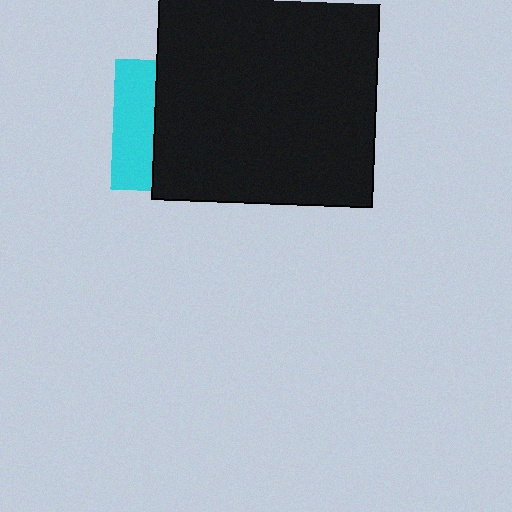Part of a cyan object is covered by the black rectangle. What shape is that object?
It is a square.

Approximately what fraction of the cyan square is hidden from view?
Roughly 68% of the cyan square is hidden behind the black rectangle.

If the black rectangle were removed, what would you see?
You would see the complete cyan square.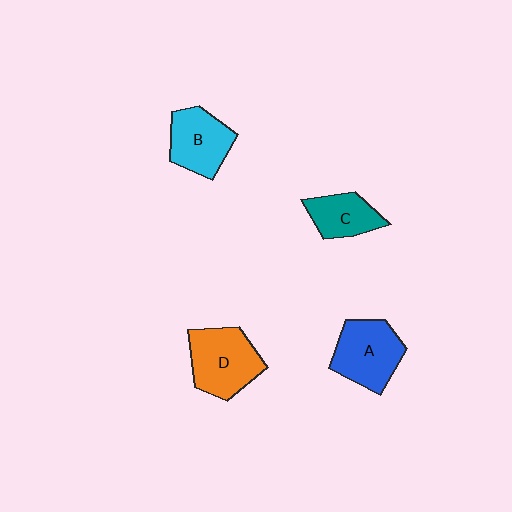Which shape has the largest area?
Shape D (orange).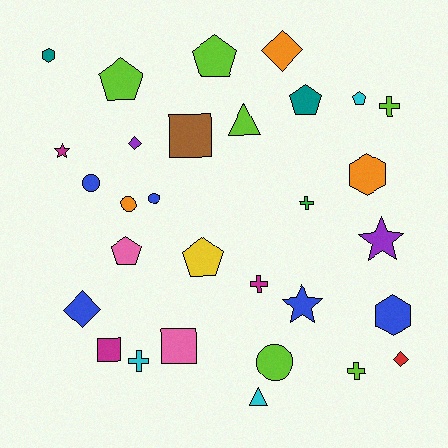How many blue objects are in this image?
There are 5 blue objects.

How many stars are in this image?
There are 3 stars.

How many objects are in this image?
There are 30 objects.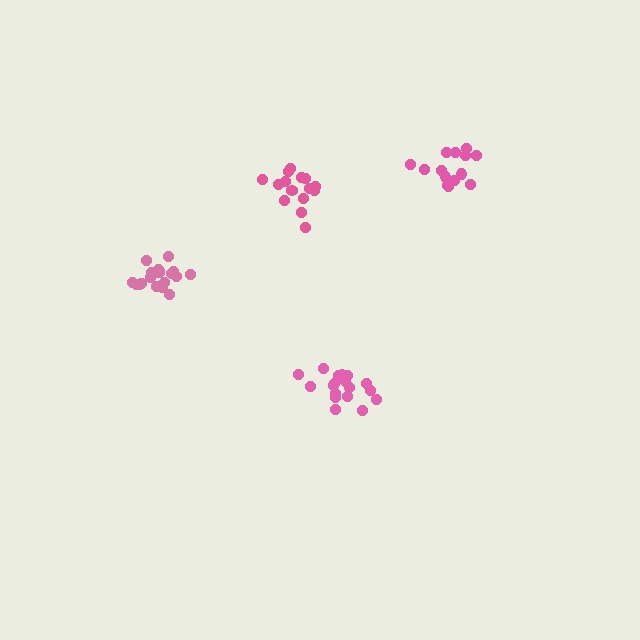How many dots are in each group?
Group 1: 15 dots, Group 2: 14 dots, Group 3: 20 dots, Group 4: 18 dots (67 total).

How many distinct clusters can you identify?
There are 4 distinct clusters.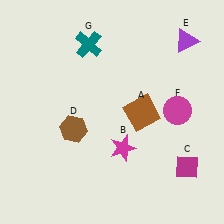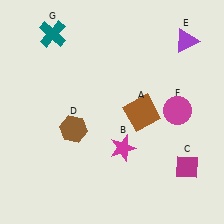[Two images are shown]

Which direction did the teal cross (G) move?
The teal cross (G) moved left.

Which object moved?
The teal cross (G) moved left.